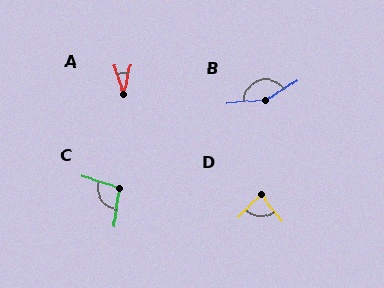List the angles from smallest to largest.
A (30°), D (81°), C (100°), B (150°).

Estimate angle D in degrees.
Approximately 81 degrees.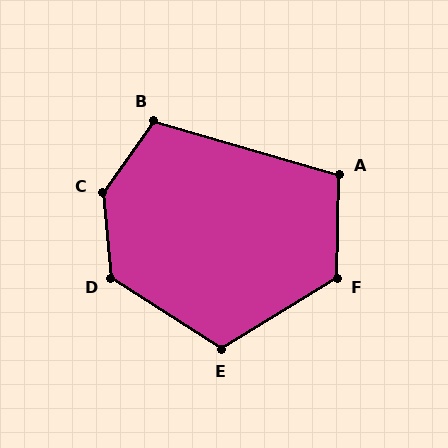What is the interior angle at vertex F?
Approximately 123 degrees (obtuse).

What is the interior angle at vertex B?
Approximately 109 degrees (obtuse).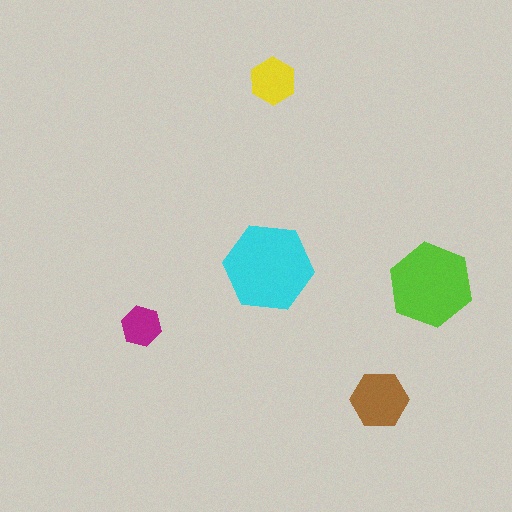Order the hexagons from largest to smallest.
the cyan one, the lime one, the brown one, the yellow one, the magenta one.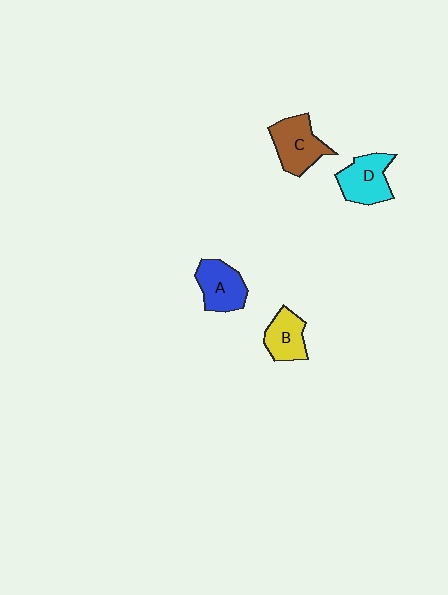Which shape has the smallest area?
Shape B (yellow).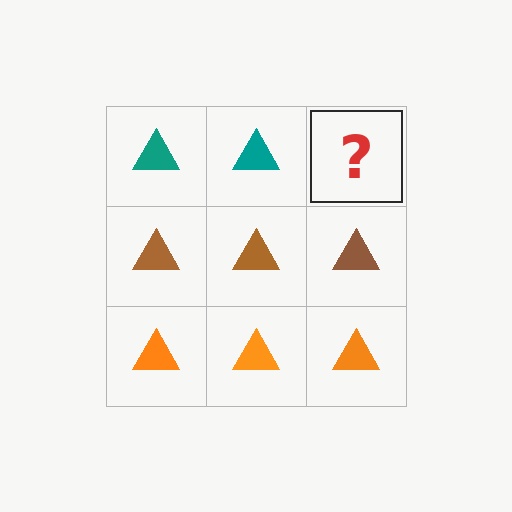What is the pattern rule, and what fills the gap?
The rule is that each row has a consistent color. The gap should be filled with a teal triangle.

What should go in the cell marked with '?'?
The missing cell should contain a teal triangle.